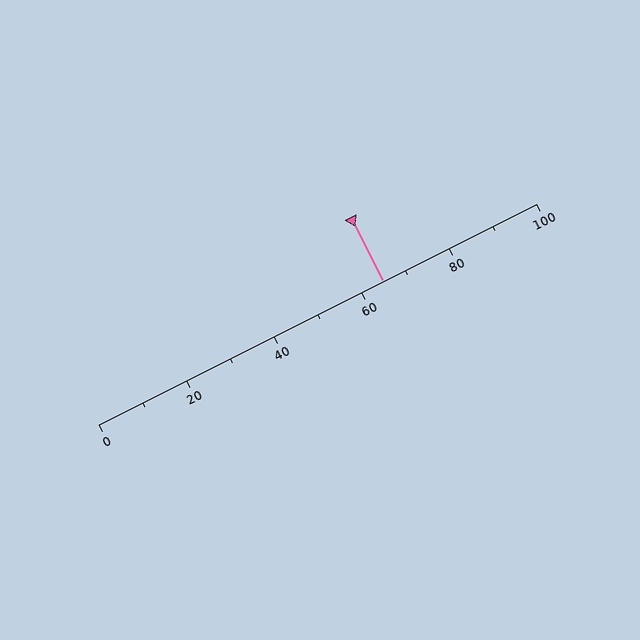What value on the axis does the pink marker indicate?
The marker indicates approximately 65.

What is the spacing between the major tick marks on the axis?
The major ticks are spaced 20 apart.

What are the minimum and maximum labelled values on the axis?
The axis runs from 0 to 100.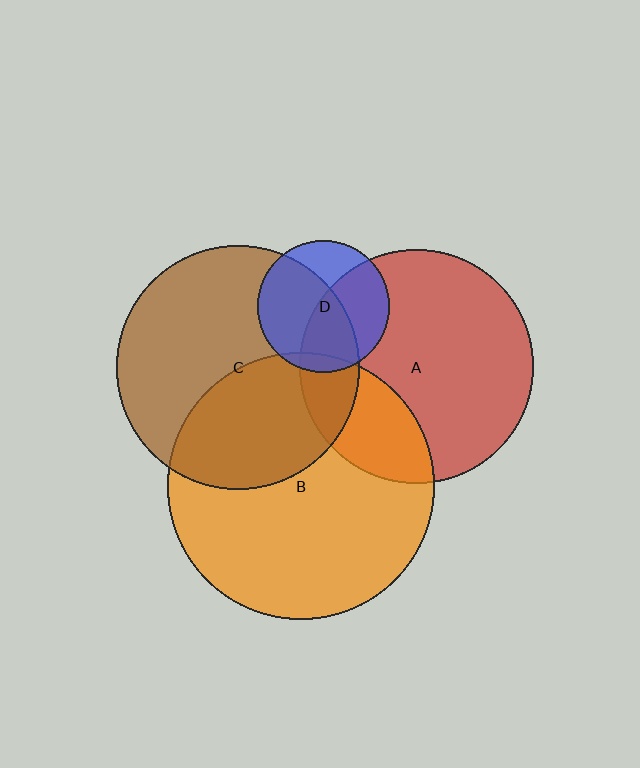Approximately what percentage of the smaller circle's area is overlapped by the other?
Approximately 5%.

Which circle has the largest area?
Circle B (orange).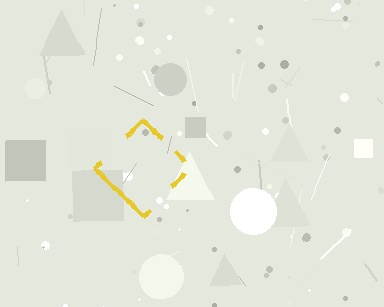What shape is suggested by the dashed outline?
The dashed outline suggests a diamond.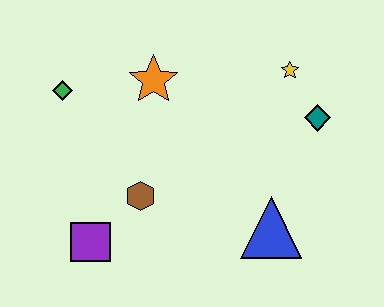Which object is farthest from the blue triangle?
The green diamond is farthest from the blue triangle.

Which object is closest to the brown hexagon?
The purple square is closest to the brown hexagon.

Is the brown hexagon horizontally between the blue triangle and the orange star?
No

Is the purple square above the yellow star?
No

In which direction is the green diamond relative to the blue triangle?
The green diamond is to the left of the blue triangle.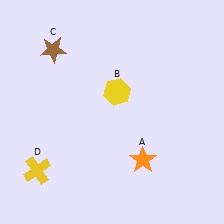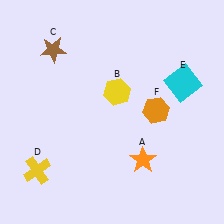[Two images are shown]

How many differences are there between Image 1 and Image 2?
There are 2 differences between the two images.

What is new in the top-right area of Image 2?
A cyan square (E) was added in the top-right area of Image 2.